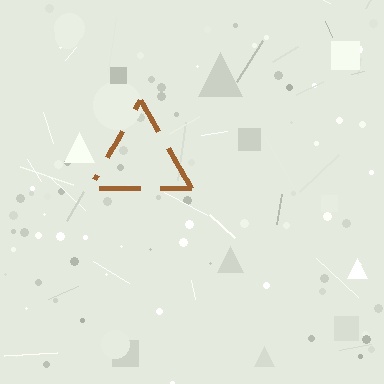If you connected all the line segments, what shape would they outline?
They would outline a triangle.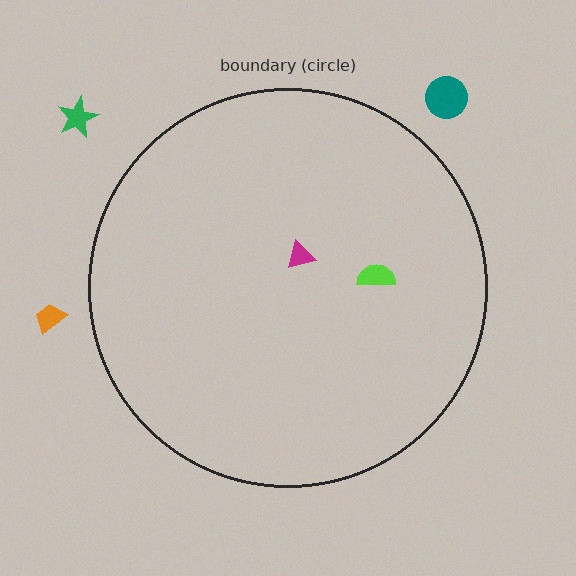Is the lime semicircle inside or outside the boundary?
Inside.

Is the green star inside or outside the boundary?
Outside.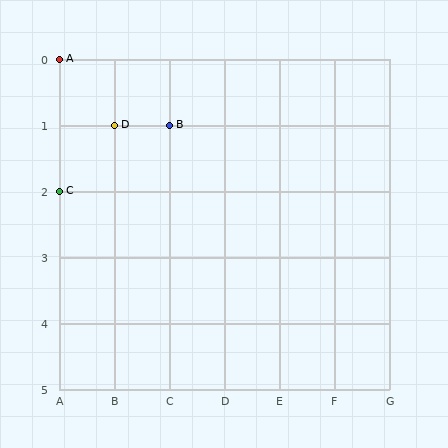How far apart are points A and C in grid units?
Points A and C are 2 rows apart.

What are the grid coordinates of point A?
Point A is at grid coordinates (A, 0).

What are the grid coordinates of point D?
Point D is at grid coordinates (B, 1).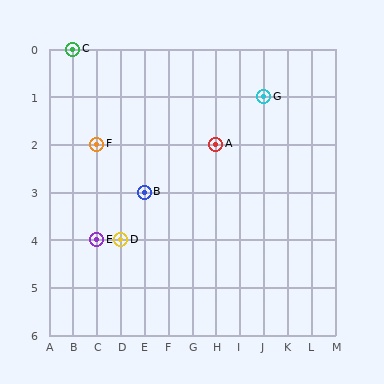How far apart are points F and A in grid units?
Points F and A are 5 columns apart.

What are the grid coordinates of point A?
Point A is at grid coordinates (H, 2).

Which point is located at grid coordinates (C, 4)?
Point E is at (C, 4).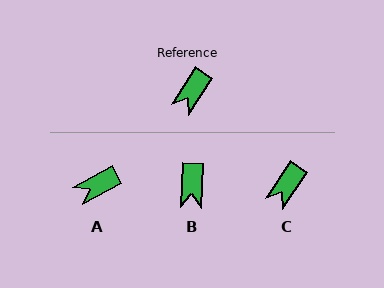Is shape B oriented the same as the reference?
No, it is off by about 31 degrees.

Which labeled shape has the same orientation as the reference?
C.